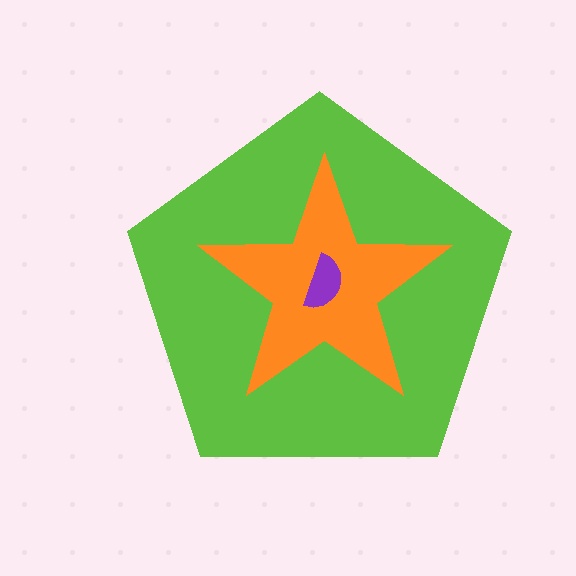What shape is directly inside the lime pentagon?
The orange star.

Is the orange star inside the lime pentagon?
Yes.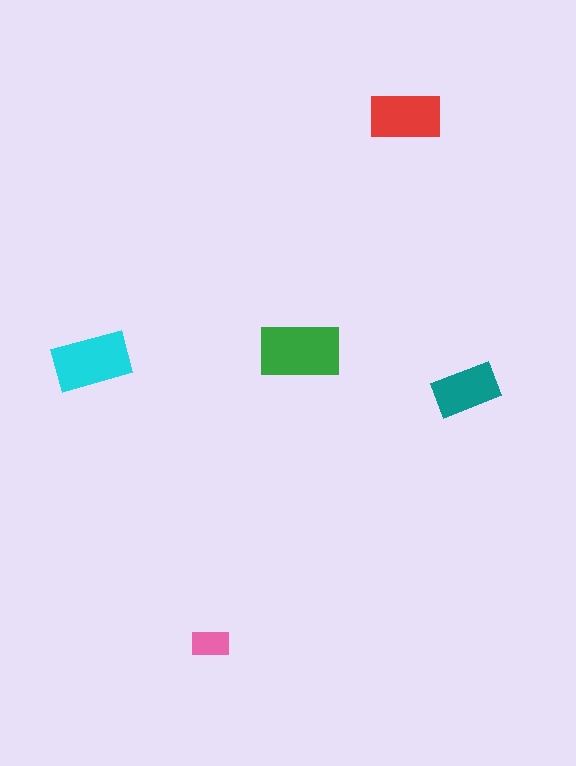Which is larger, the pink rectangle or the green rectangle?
The green one.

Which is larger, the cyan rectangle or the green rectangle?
The green one.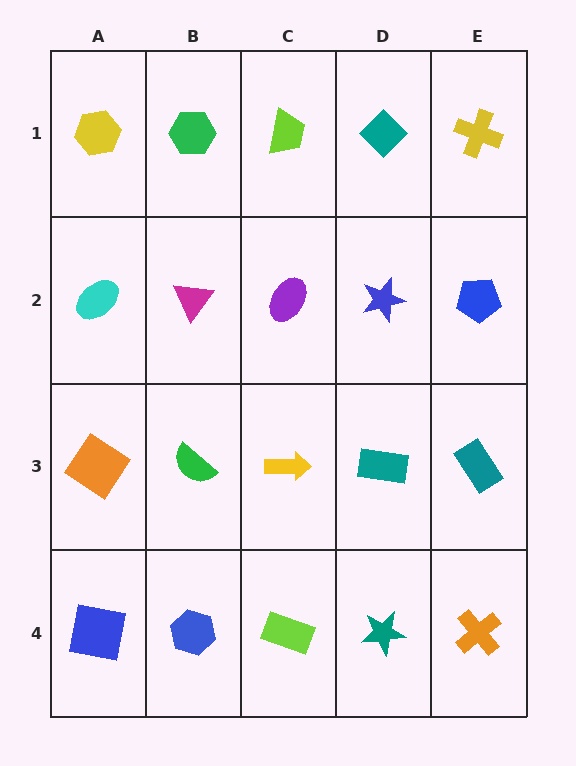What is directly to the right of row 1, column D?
A yellow cross.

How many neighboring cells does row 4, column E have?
2.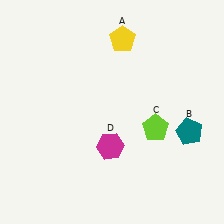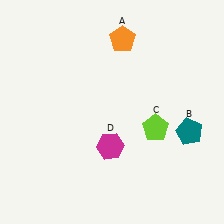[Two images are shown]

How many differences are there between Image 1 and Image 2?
There is 1 difference between the two images.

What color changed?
The pentagon (A) changed from yellow in Image 1 to orange in Image 2.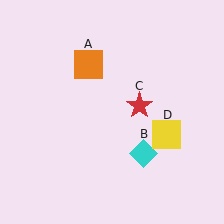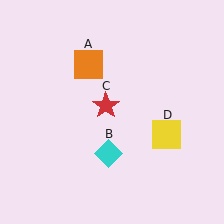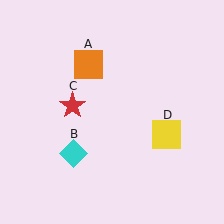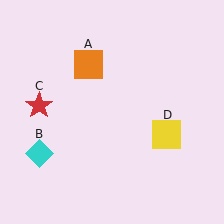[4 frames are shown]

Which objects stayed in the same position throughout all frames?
Orange square (object A) and yellow square (object D) remained stationary.